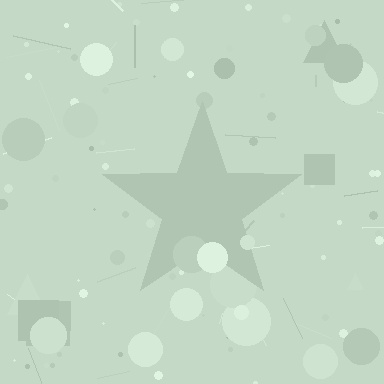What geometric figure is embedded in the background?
A star is embedded in the background.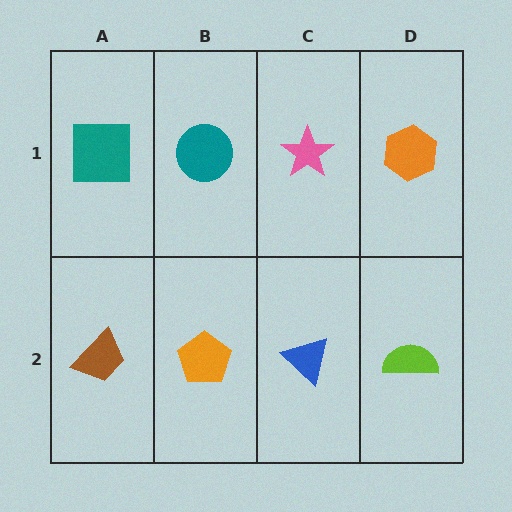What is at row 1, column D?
An orange hexagon.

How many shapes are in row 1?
4 shapes.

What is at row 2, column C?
A blue triangle.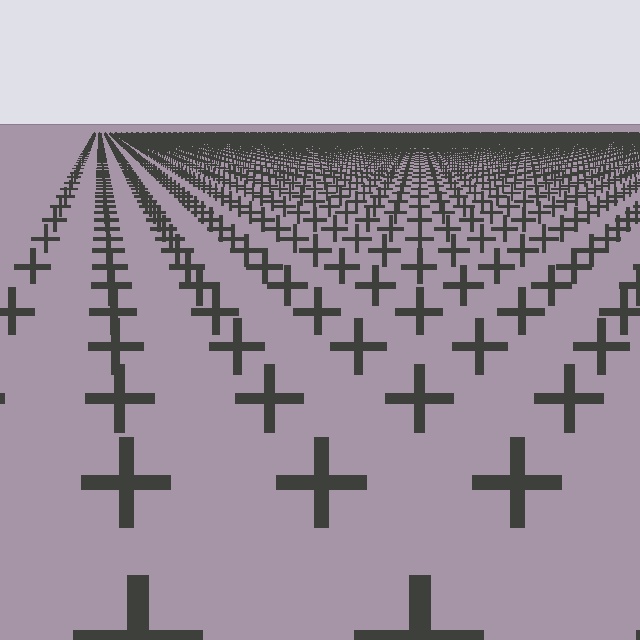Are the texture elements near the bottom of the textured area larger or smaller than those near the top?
Larger. Near the bottom, elements are closer to the viewer and appear at a bigger on-screen size.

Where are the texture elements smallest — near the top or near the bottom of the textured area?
Near the top.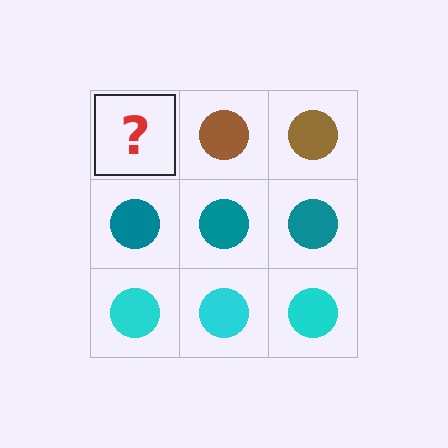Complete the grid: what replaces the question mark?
The question mark should be replaced with a brown circle.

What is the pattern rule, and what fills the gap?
The rule is that each row has a consistent color. The gap should be filled with a brown circle.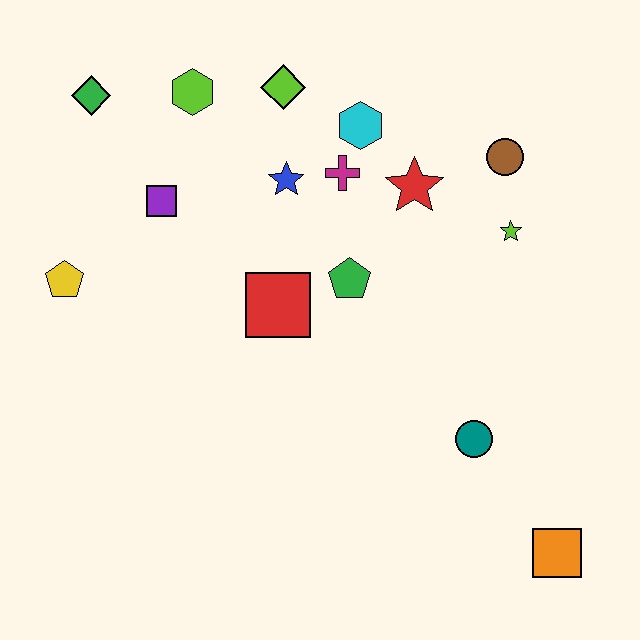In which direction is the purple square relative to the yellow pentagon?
The purple square is to the right of the yellow pentagon.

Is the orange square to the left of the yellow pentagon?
No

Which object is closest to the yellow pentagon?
The purple square is closest to the yellow pentagon.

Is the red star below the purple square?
No